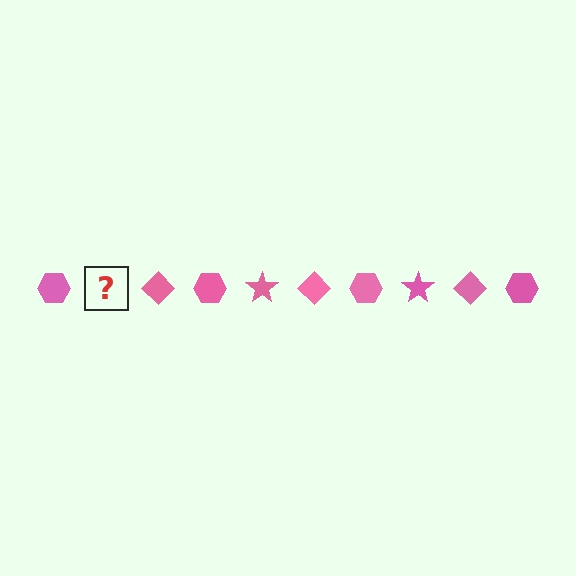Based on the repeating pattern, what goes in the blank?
The blank should be a pink star.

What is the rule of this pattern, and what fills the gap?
The rule is that the pattern cycles through hexagon, star, diamond shapes in pink. The gap should be filled with a pink star.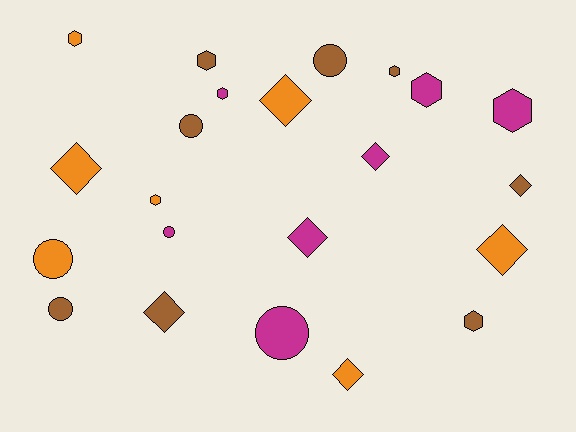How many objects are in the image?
There are 22 objects.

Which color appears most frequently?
Brown, with 8 objects.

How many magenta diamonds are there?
There are 2 magenta diamonds.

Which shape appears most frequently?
Diamond, with 8 objects.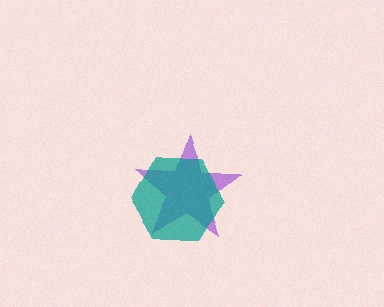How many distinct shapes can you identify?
There are 2 distinct shapes: a purple star, a teal hexagon.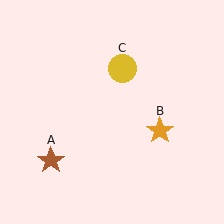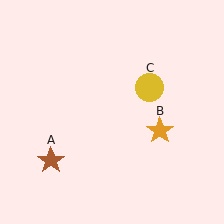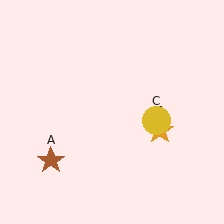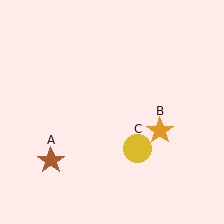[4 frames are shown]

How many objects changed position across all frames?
1 object changed position: yellow circle (object C).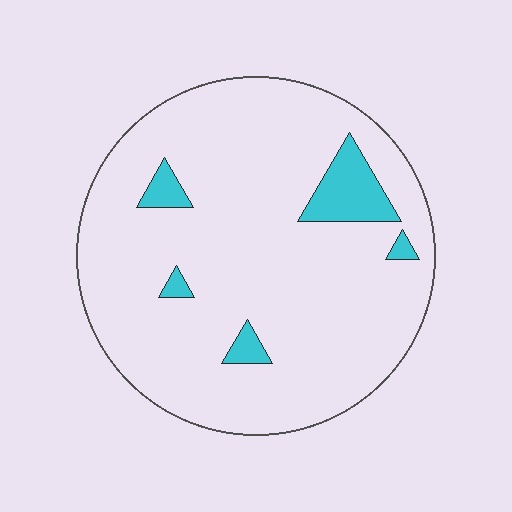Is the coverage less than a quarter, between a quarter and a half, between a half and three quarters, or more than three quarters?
Less than a quarter.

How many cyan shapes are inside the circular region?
5.